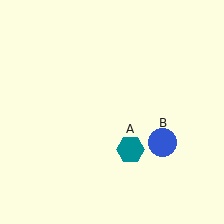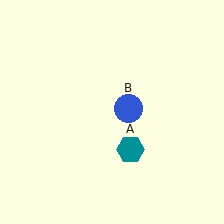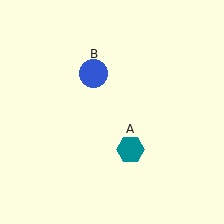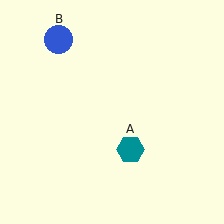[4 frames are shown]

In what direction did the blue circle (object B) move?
The blue circle (object B) moved up and to the left.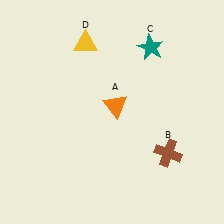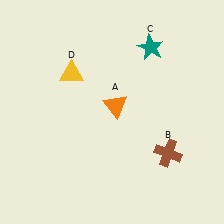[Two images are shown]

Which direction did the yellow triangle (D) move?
The yellow triangle (D) moved down.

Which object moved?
The yellow triangle (D) moved down.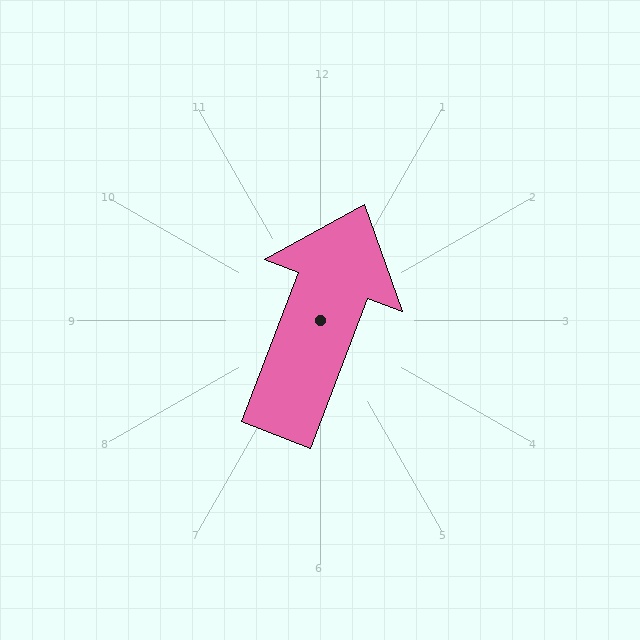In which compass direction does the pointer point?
North.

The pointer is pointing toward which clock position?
Roughly 1 o'clock.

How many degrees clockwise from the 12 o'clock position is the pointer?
Approximately 21 degrees.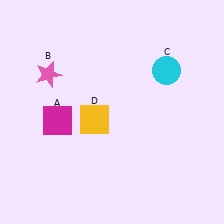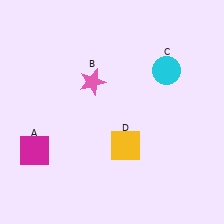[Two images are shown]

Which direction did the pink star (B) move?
The pink star (B) moved right.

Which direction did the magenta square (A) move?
The magenta square (A) moved down.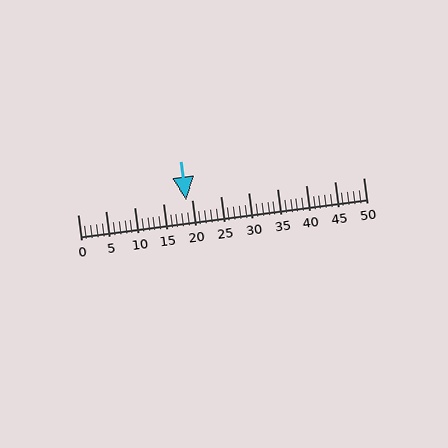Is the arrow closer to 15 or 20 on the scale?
The arrow is closer to 20.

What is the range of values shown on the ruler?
The ruler shows values from 0 to 50.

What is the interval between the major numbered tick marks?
The major tick marks are spaced 5 units apart.